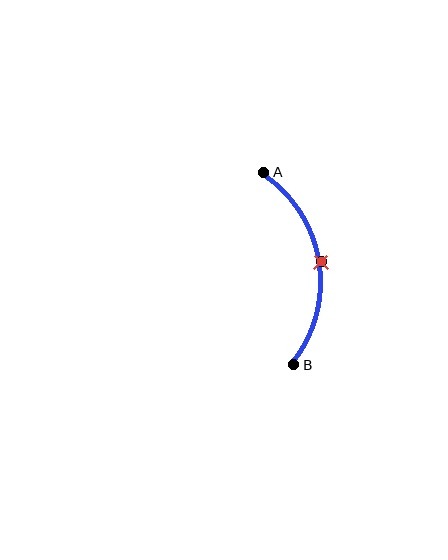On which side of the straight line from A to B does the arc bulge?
The arc bulges to the right of the straight line connecting A and B.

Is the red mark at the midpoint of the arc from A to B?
Yes. The red mark lies on the arc at equal arc-length from both A and B — it is the arc midpoint.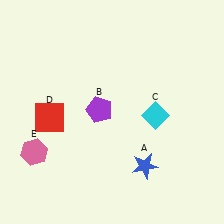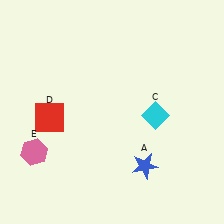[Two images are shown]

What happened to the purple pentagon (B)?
The purple pentagon (B) was removed in Image 2. It was in the top-left area of Image 1.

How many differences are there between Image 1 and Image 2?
There is 1 difference between the two images.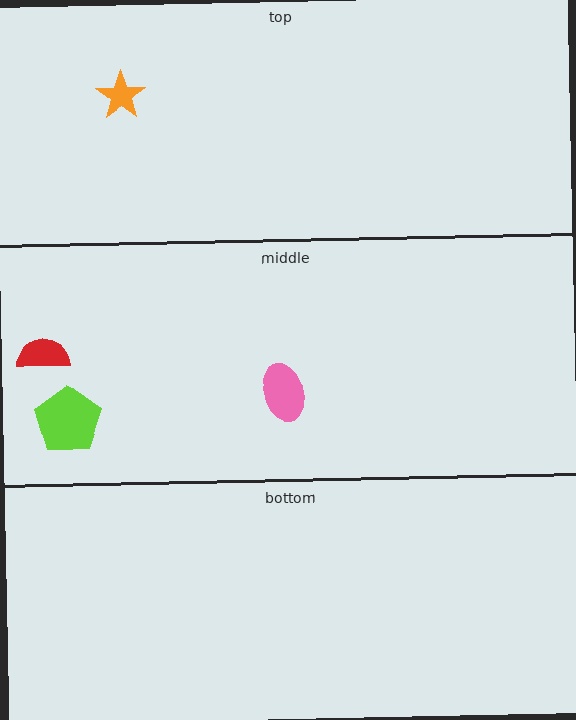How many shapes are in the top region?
1.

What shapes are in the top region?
The orange star.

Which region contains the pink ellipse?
The middle region.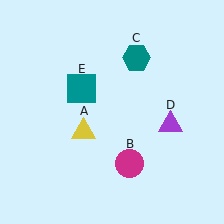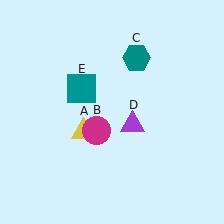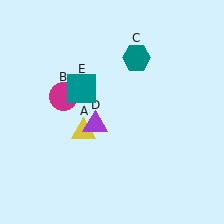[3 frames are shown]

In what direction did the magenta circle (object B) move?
The magenta circle (object B) moved up and to the left.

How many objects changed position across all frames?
2 objects changed position: magenta circle (object B), purple triangle (object D).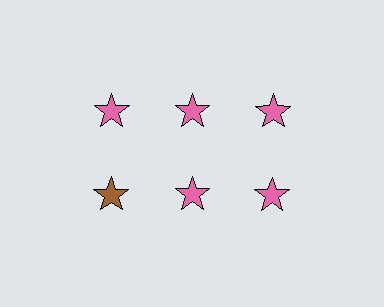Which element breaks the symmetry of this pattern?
The brown star in the second row, leftmost column breaks the symmetry. All other shapes are pink stars.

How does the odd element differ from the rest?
It has a different color: brown instead of pink.